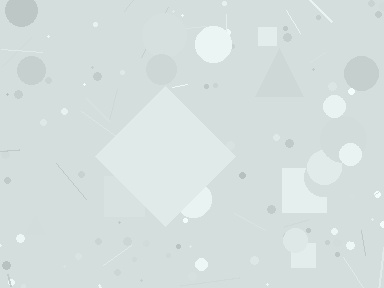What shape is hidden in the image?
A diamond is hidden in the image.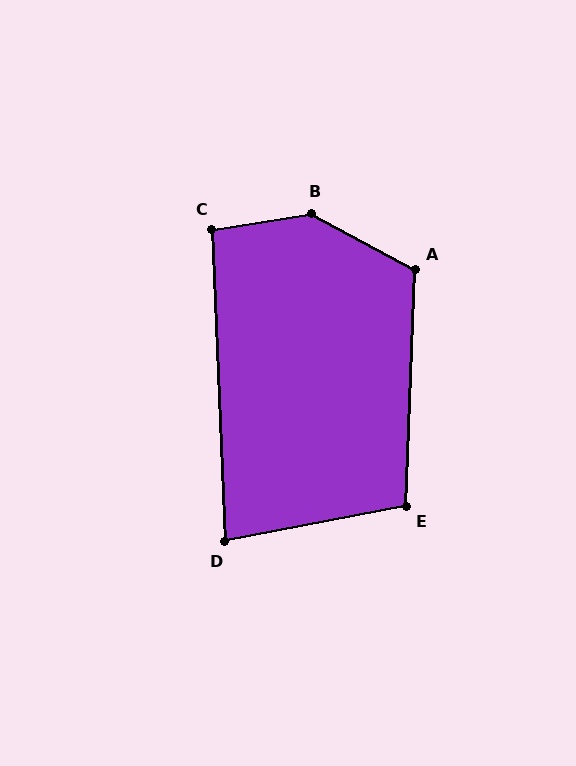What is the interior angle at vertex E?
Approximately 103 degrees (obtuse).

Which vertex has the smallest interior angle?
D, at approximately 81 degrees.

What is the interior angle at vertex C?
Approximately 97 degrees (obtuse).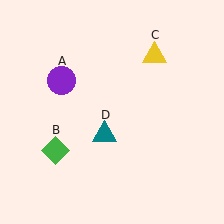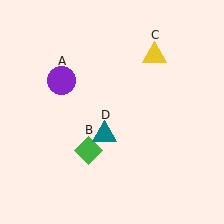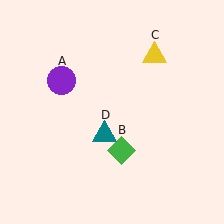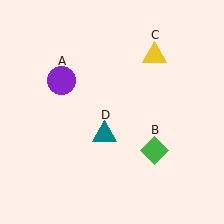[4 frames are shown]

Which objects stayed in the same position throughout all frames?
Purple circle (object A) and yellow triangle (object C) and teal triangle (object D) remained stationary.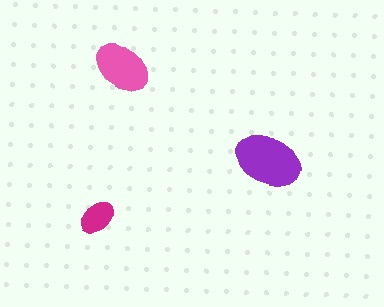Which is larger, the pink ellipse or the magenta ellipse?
The pink one.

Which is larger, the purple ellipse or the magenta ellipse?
The purple one.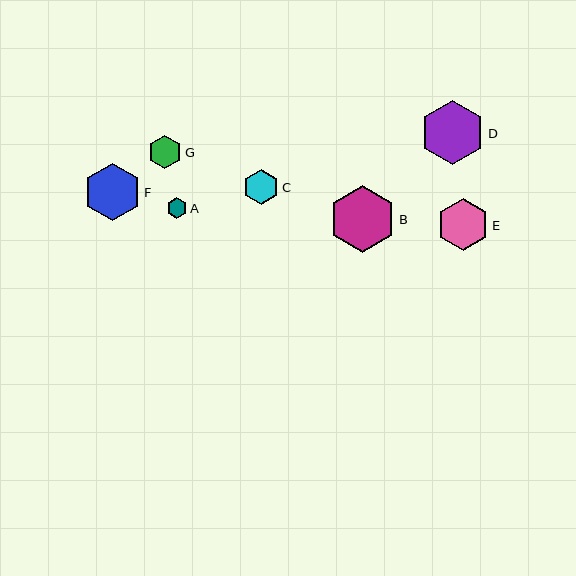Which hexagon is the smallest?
Hexagon A is the smallest with a size of approximately 21 pixels.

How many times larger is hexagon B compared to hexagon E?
Hexagon B is approximately 1.3 times the size of hexagon E.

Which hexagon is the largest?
Hexagon B is the largest with a size of approximately 67 pixels.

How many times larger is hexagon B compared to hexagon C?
Hexagon B is approximately 1.9 times the size of hexagon C.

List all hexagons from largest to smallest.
From largest to smallest: B, D, F, E, C, G, A.